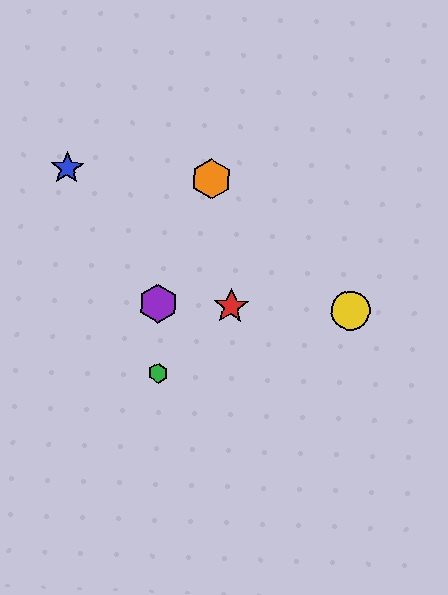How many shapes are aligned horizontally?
3 shapes (the red star, the yellow circle, the purple hexagon) are aligned horizontally.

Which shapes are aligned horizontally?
The red star, the yellow circle, the purple hexagon are aligned horizontally.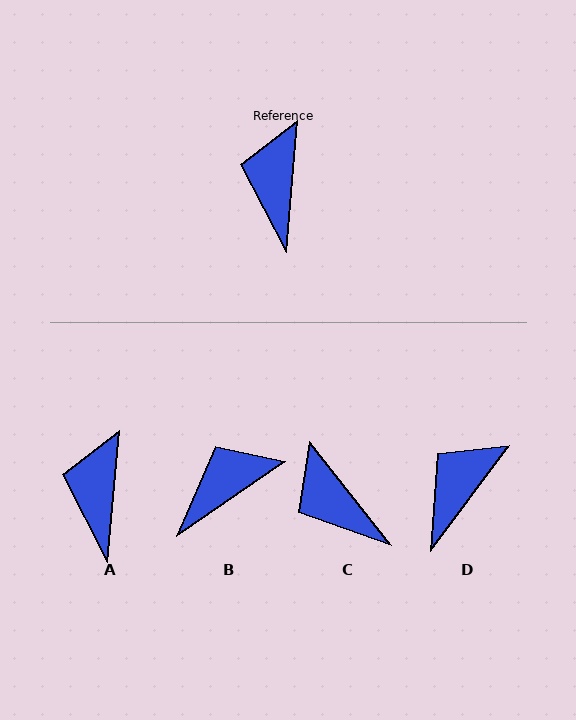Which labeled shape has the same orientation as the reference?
A.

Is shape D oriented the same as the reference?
No, it is off by about 32 degrees.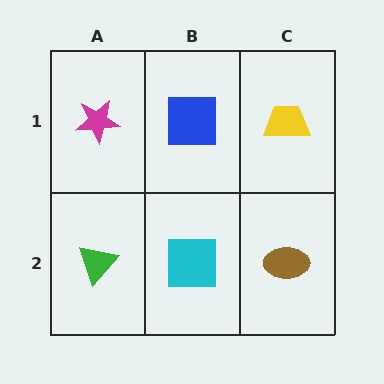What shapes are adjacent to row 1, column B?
A cyan square (row 2, column B), a magenta star (row 1, column A), a yellow trapezoid (row 1, column C).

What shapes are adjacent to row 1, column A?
A green triangle (row 2, column A), a blue square (row 1, column B).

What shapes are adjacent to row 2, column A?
A magenta star (row 1, column A), a cyan square (row 2, column B).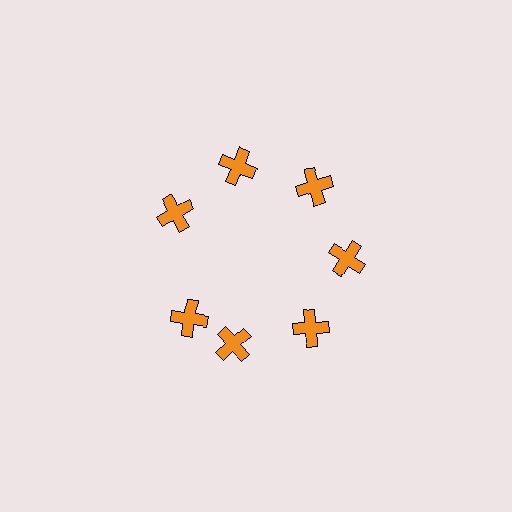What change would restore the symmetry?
The symmetry would be restored by rotating it back into even spacing with its neighbors so that all 7 crosses sit at equal angles and equal distance from the center.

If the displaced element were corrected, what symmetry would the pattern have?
It would have 7-fold rotational symmetry — the pattern would map onto itself every 51 degrees.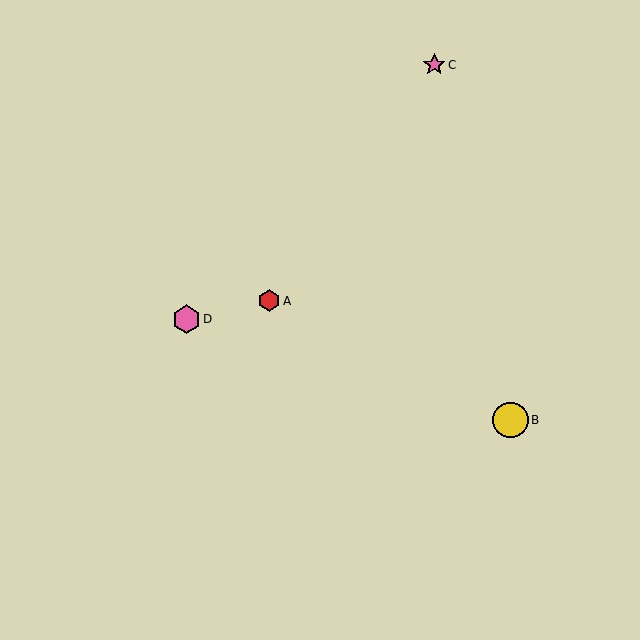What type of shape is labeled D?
Shape D is a pink hexagon.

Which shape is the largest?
The yellow circle (labeled B) is the largest.